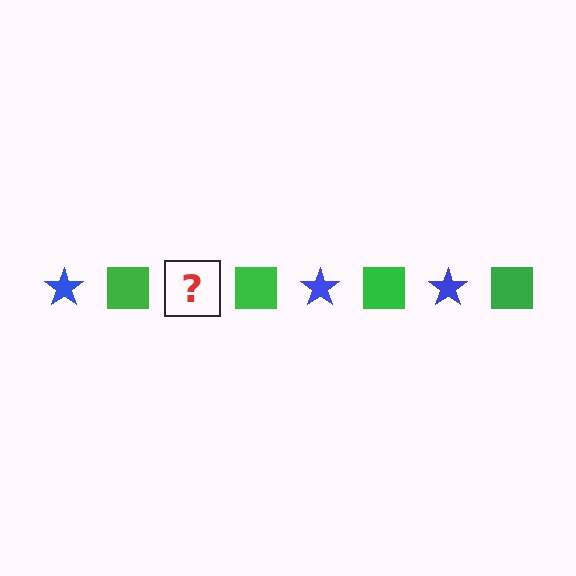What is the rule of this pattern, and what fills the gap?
The rule is that the pattern alternates between blue star and green square. The gap should be filled with a blue star.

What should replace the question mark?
The question mark should be replaced with a blue star.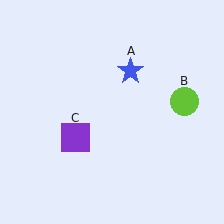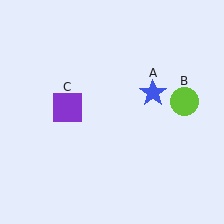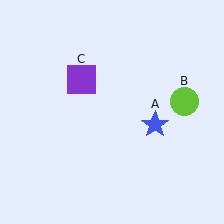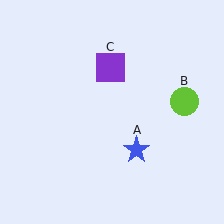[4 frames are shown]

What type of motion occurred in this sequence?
The blue star (object A), purple square (object C) rotated clockwise around the center of the scene.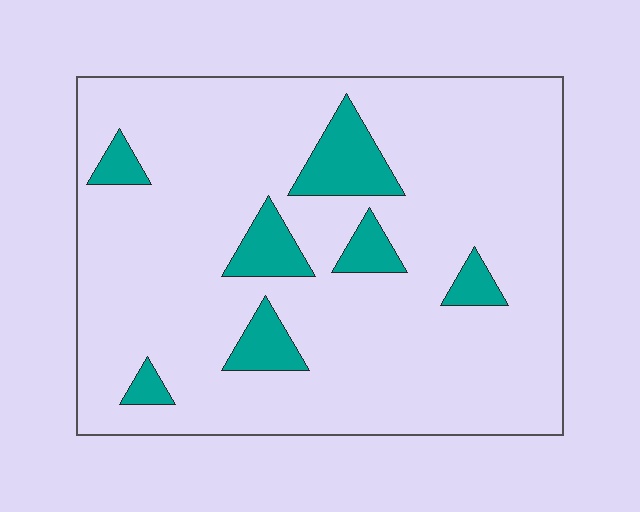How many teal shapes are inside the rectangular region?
7.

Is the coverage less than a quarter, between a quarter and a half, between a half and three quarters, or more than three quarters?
Less than a quarter.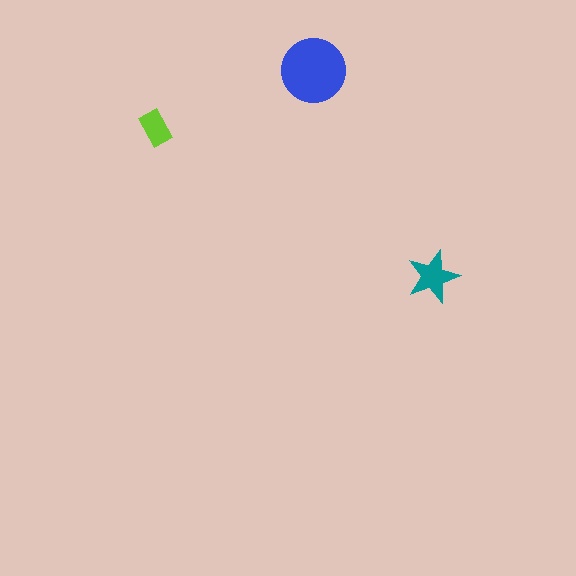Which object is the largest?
The blue circle.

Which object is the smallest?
The lime rectangle.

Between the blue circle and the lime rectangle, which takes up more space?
The blue circle.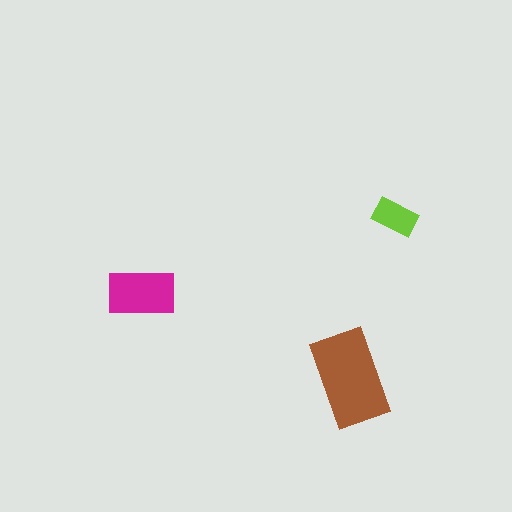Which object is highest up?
The lime rectangle is topmost.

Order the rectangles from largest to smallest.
the brown one, the magenta one, the lime one.